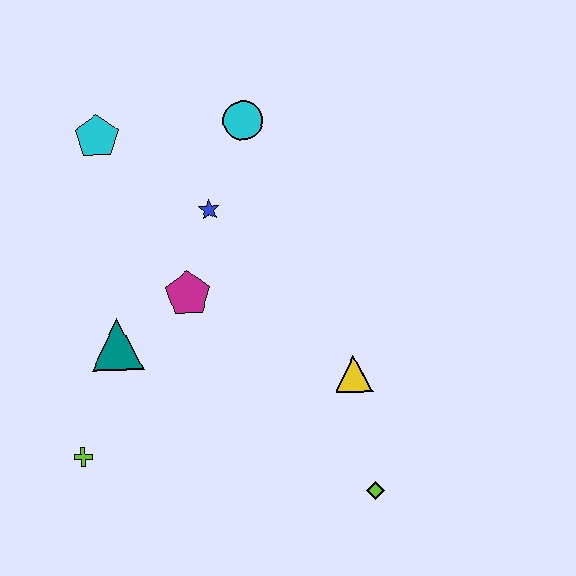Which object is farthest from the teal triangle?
The lime diamond is farthest from the teal triangle.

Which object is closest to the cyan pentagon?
The blue star is closest to the cyan pentagon.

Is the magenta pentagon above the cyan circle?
No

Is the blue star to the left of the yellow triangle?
Yes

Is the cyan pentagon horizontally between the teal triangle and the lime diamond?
No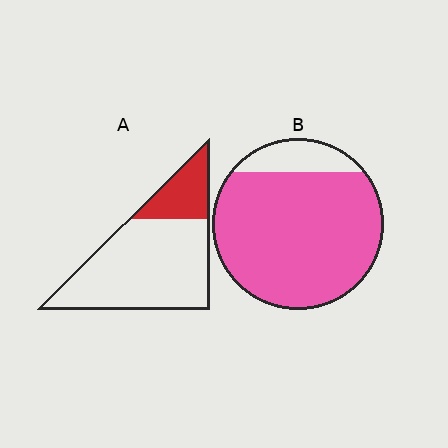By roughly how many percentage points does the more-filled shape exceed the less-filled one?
By roughly 65 percentage points (B over A).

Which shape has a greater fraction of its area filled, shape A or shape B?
Shape B.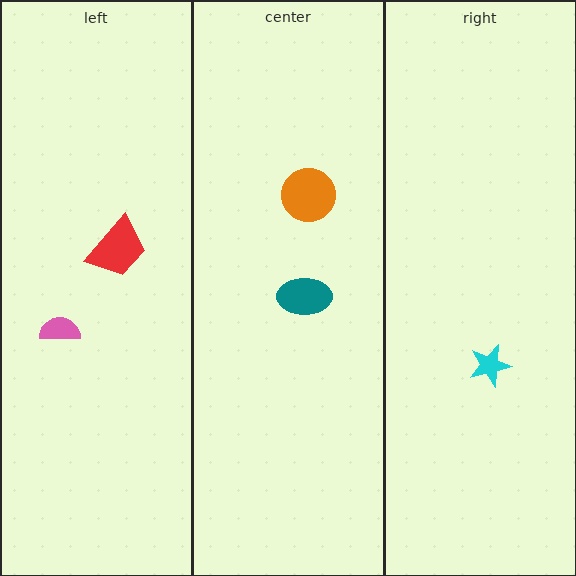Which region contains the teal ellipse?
The center region.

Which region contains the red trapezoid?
The left region.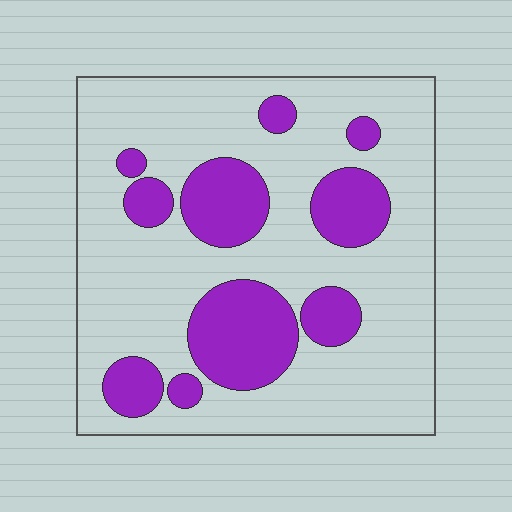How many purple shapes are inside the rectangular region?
10.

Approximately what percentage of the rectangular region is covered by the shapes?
Approximately 25%.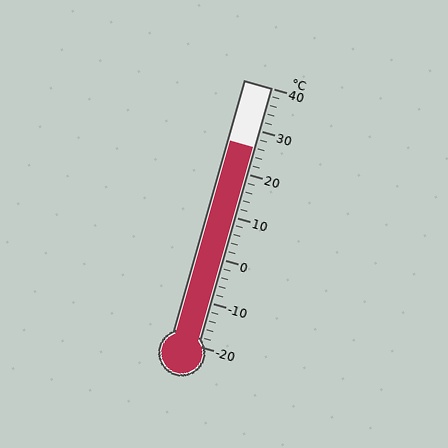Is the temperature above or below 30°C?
The temperature is below 30°C.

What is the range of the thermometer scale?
The thermometer scale ranges from -20°C to 40°C.